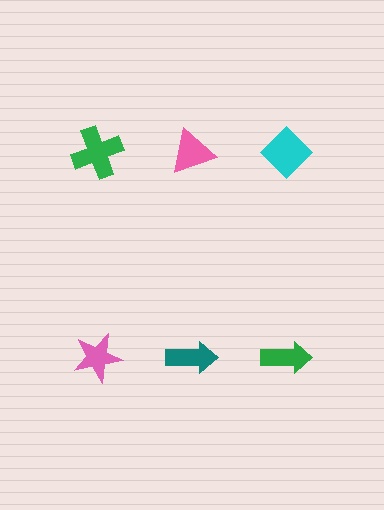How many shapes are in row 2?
3 shapes.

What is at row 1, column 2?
A pink triangle.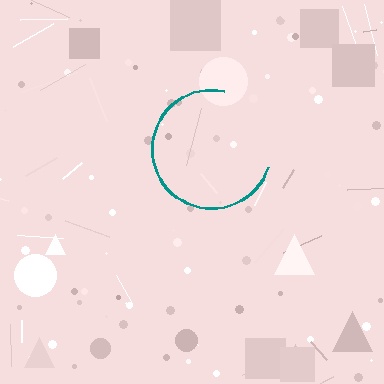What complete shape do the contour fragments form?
The contour fragments form a circle.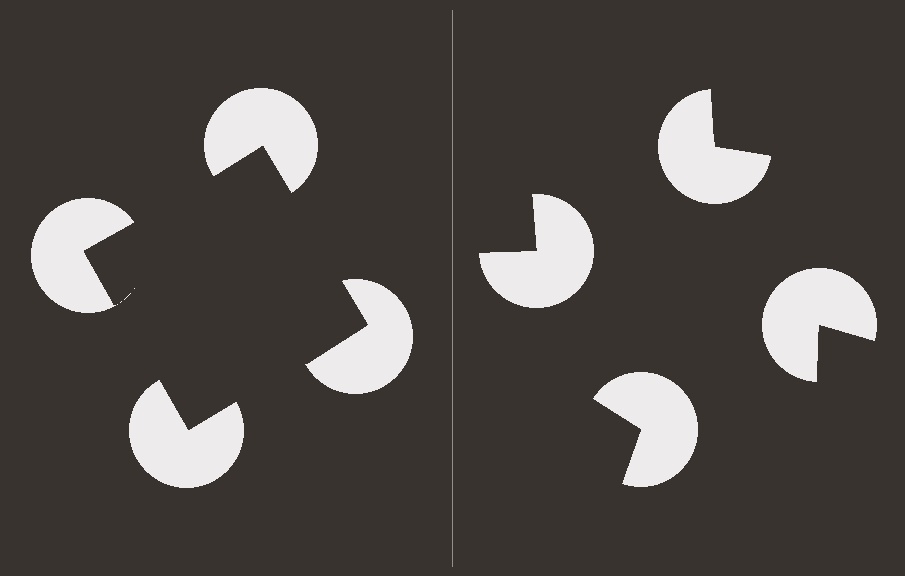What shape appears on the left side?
An illusory square.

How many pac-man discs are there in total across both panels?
8 — 4 on each side.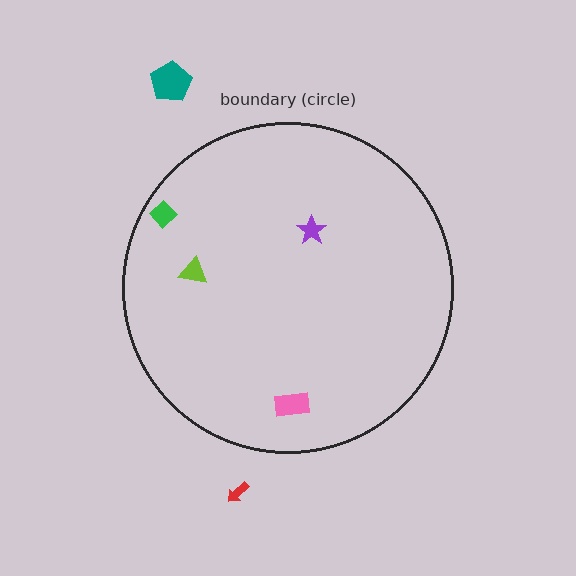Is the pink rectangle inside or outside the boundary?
Inside.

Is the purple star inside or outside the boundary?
Inside.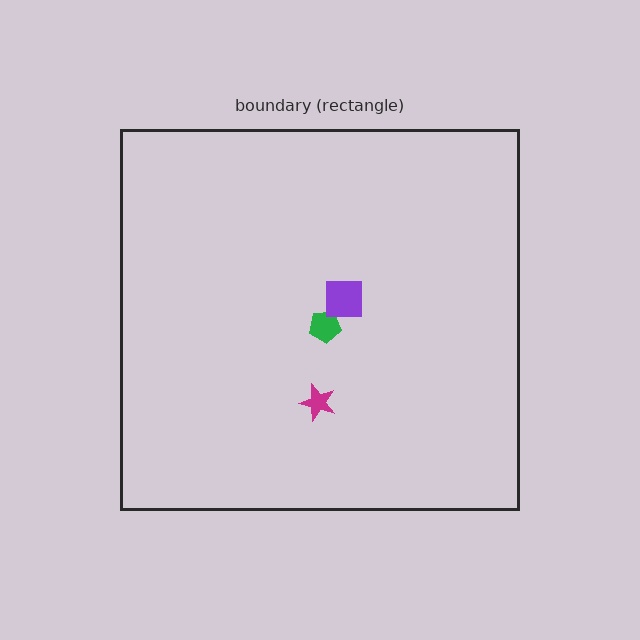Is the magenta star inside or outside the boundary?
Inside.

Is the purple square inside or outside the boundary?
Inside.